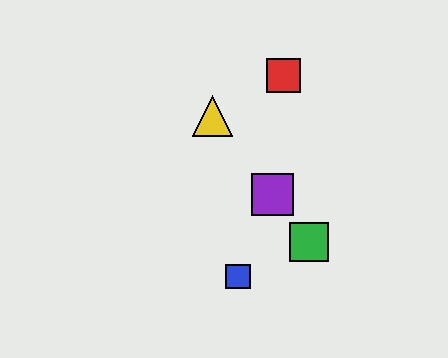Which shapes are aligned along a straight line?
The green square, the yellow triangle, the purple square are aligned along a straight line.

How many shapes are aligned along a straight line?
3 shapes (the green square, the yellow triangle, the purple square) are aligned along a straight line.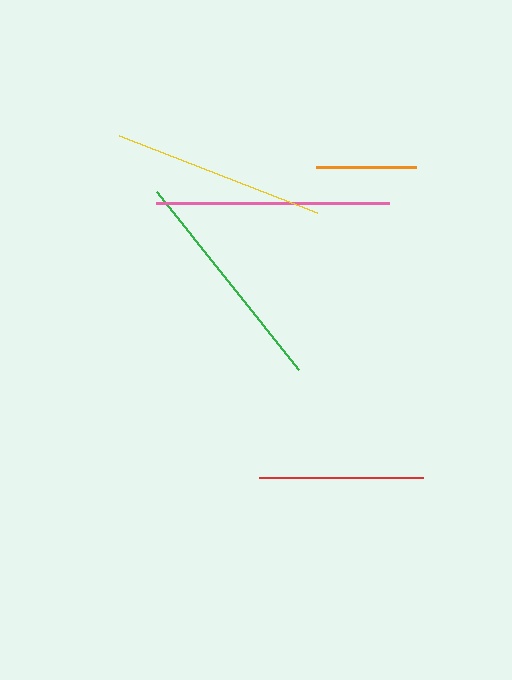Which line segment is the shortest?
The orange line is the shortest at approximately 100 pixels.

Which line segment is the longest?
The pink line is the longest at approximately 232 pixels.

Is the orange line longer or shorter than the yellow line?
The yellow line is longer than the orange line.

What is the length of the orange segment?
The orange segment is approximately 100 pixels long.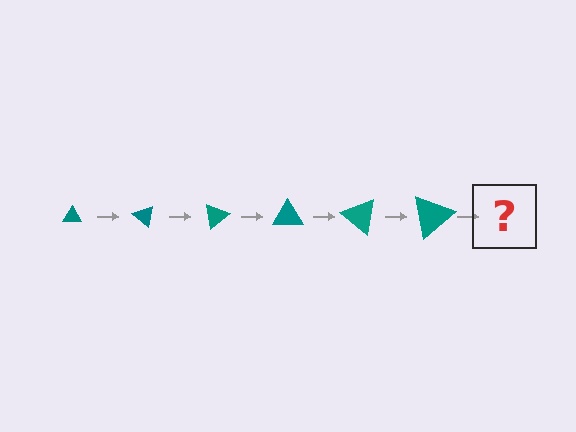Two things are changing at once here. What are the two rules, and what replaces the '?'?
The two rules are that the triangle grows larger each step and it rotates 40 degrees each step. The '?' should be a triangle, larger than the previous one and rotated 240 degrees from the start.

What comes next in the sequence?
The next element should be a triangle, larger than the previous one and rotated 240 degrees from the start.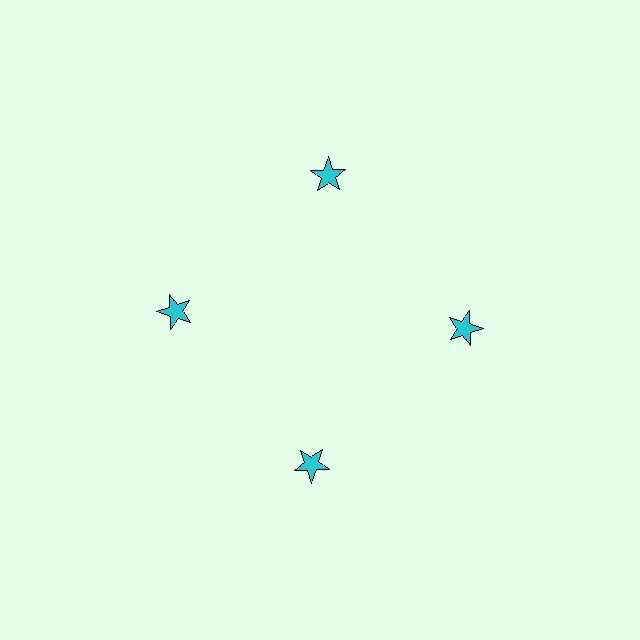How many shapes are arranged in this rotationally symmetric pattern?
There are 4 shapes, arranged in 4 groups of 1.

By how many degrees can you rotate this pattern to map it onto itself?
The pattern maps onto itself every 90 degrees of rotation.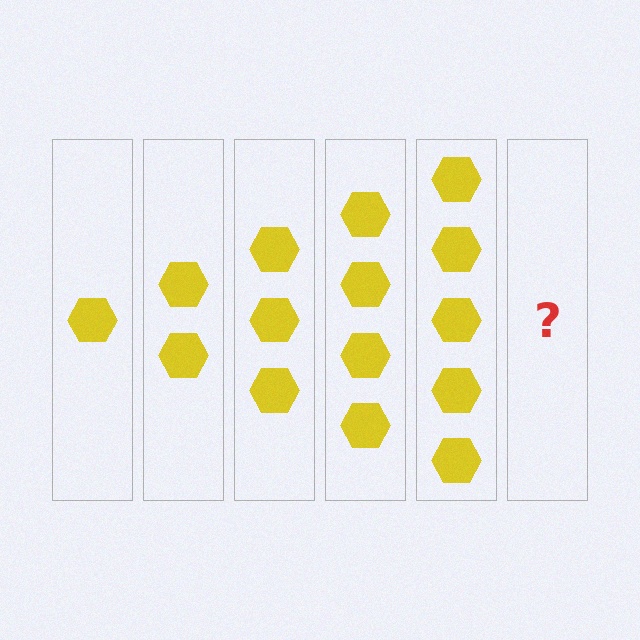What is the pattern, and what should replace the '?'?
The pattern is that each step adds one more hexagon. The '?' should be 6 hexagons.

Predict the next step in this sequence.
The next step is 6 hexagons.